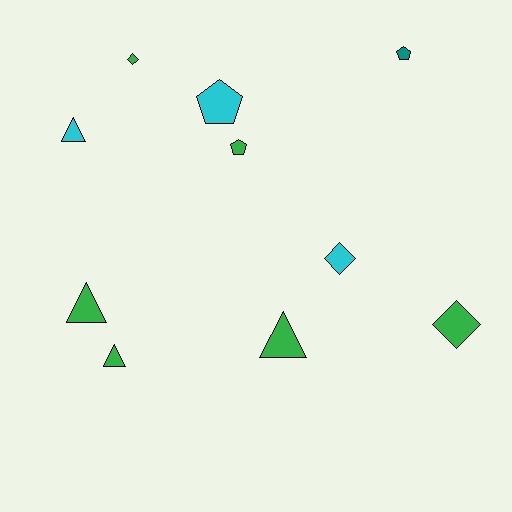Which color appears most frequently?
Green, with 6 objects.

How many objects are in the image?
There are 10 objects.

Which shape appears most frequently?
Triangle, with 4 objects.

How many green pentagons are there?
There is 1 green pentagon.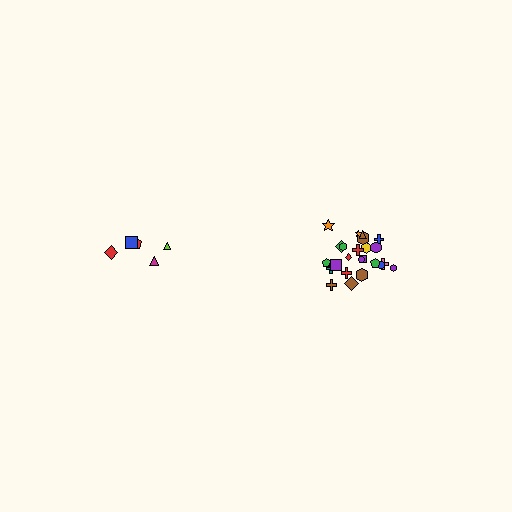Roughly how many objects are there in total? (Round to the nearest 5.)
Roughly 30 objects in total.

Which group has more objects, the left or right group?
The right group.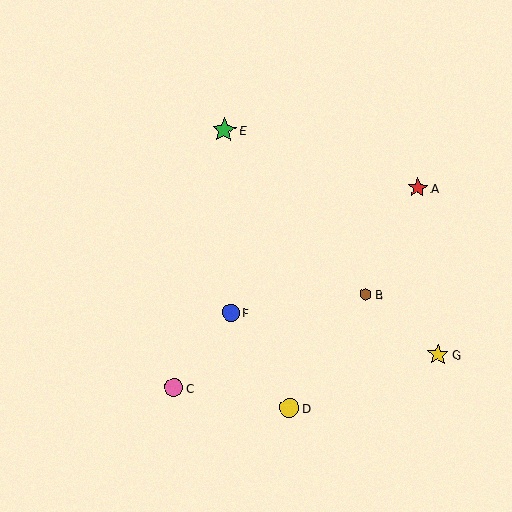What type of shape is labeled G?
Shape G is a yellow star.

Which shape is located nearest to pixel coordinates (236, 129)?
The green star (labeled E) at (224, 130) is nearest to that location.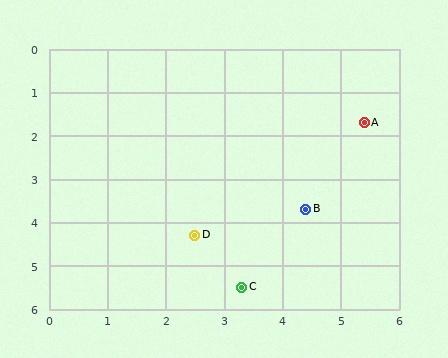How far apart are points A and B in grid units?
Points A and B are about 2.2 grid units apart.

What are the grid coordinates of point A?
Point A is at approximately (5.4, 1.7).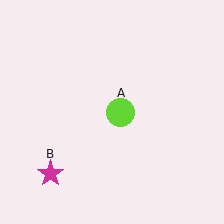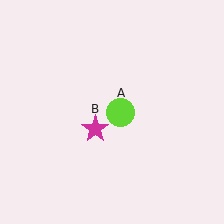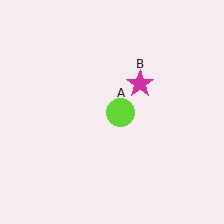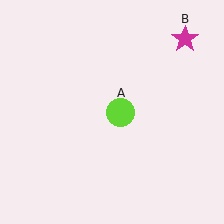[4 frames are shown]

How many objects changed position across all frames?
1 object changed position: magenta star (object B).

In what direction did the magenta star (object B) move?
The magenta star (object B) moved up and to the right.